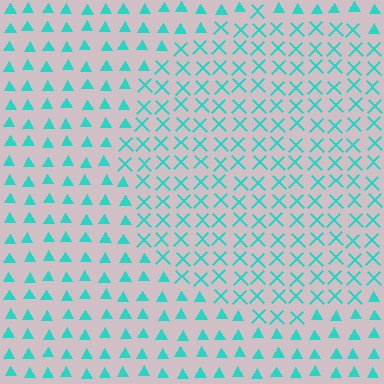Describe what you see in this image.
The image is filled with small cyan elements arranged in a uniform grid. A circle-shaped region contains X marks, while the surrounding area contains triangles. The boundary is defined purely by the change in element shape.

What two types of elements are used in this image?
The image uses X marks inside the circle region and triangles outside it.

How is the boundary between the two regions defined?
The boundary is defined by a change in element shape: X marks inside vs. triangles outside. All elements share the same color and spacing.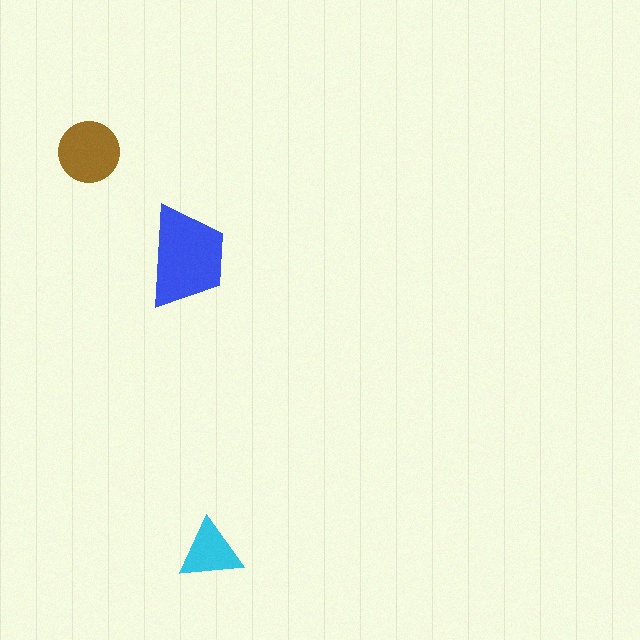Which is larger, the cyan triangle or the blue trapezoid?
The blue trapezoid.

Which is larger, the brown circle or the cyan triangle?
The brown circle.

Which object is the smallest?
The cyan triangle.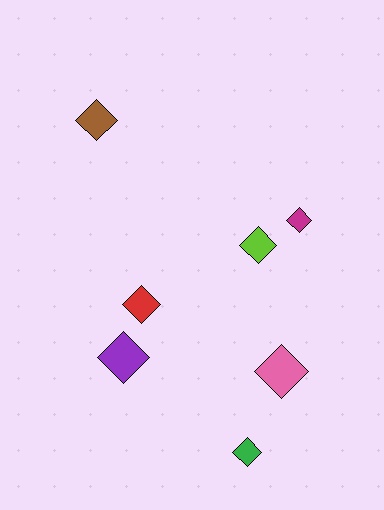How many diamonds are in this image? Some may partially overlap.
There are 7 diamonds.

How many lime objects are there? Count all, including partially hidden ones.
There is 1 lime object.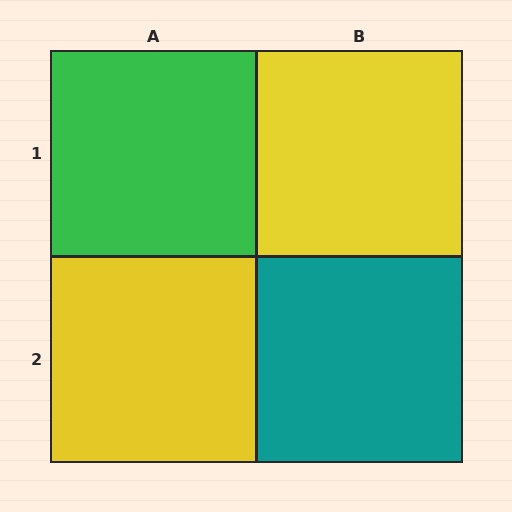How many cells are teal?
1 cell is teal.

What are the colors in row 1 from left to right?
Green, yellow.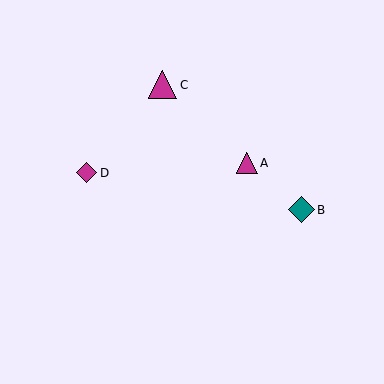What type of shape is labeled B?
Shape B is a teal diamond.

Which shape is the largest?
The magenta triangle (labeled C) is the largest.